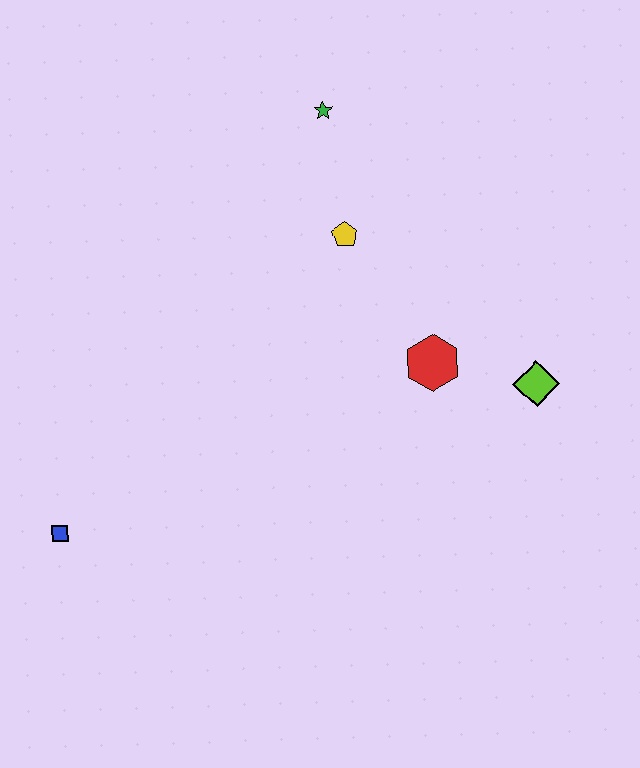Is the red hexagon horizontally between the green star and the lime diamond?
Yes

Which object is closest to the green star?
The yellow pentagon is closest to the green star.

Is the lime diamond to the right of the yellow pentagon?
Yes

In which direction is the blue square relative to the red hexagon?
The blue square is to the left of the red hexagon.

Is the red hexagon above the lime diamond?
Yes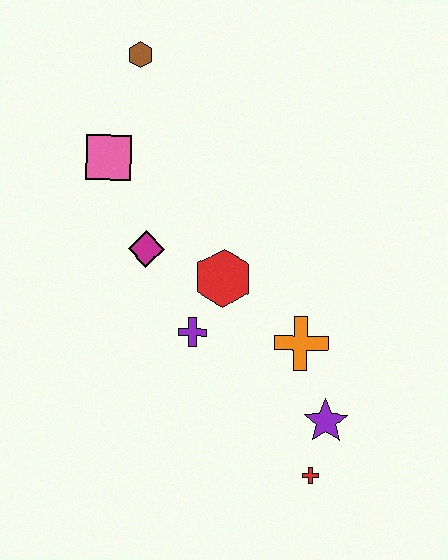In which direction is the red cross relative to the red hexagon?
The red cross is below the red hexagon.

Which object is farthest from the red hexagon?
The brown hexagon is farthest from the red hexagon.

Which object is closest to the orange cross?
The purple star is closest to the orange cross.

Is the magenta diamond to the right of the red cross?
No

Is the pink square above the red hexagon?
Yes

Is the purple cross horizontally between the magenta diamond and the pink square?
No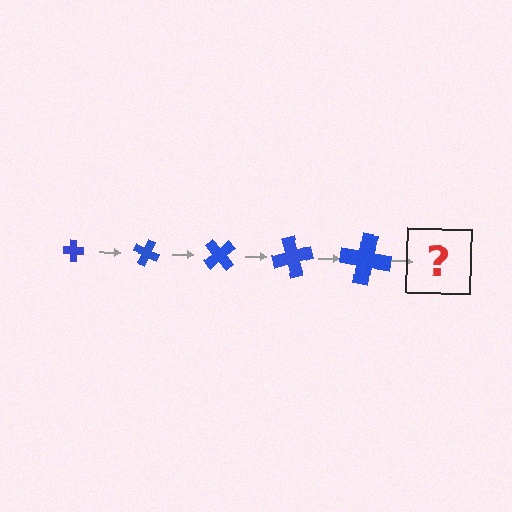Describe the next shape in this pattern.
It should be a cross, larger than the previous one and rotated 125 degrees from the start.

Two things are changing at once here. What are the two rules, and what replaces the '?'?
The two rules are that the cross grows larger each step and it rotates 25 degrees each step. The '?' should be a cross, larger than the previous one and rotated 125 degrees from the start.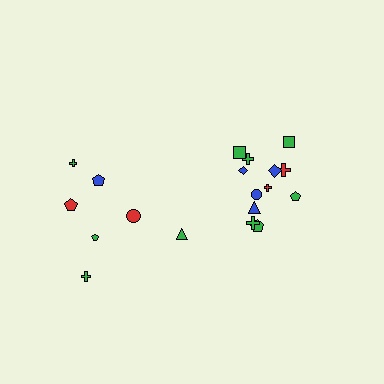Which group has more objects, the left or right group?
The right group.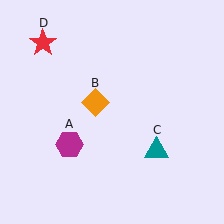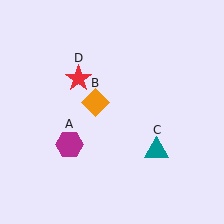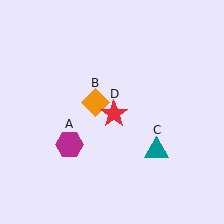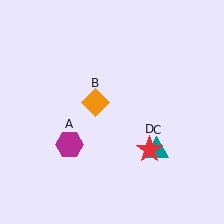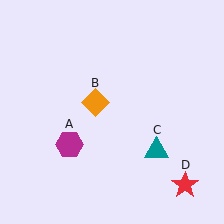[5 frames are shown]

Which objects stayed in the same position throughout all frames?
Magenta hexagon (object A) and orange diamond (object B) and teal triangle (object C) remained stationary.